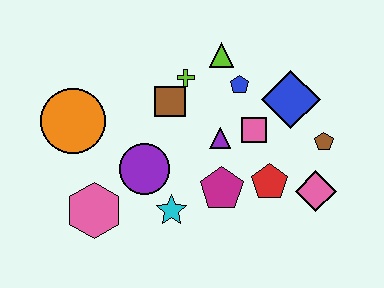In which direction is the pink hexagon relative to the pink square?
The pink hexagon is to the left of the pink square.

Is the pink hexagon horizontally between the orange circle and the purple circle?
Yes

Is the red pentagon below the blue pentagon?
Yes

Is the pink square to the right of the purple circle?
Yes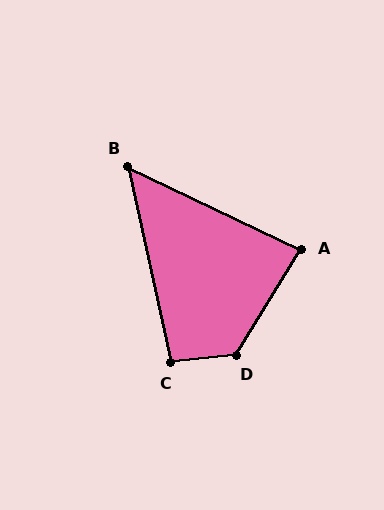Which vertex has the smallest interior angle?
B, at approximately 52 degrees.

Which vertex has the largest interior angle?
D, at approximately 128 degrees.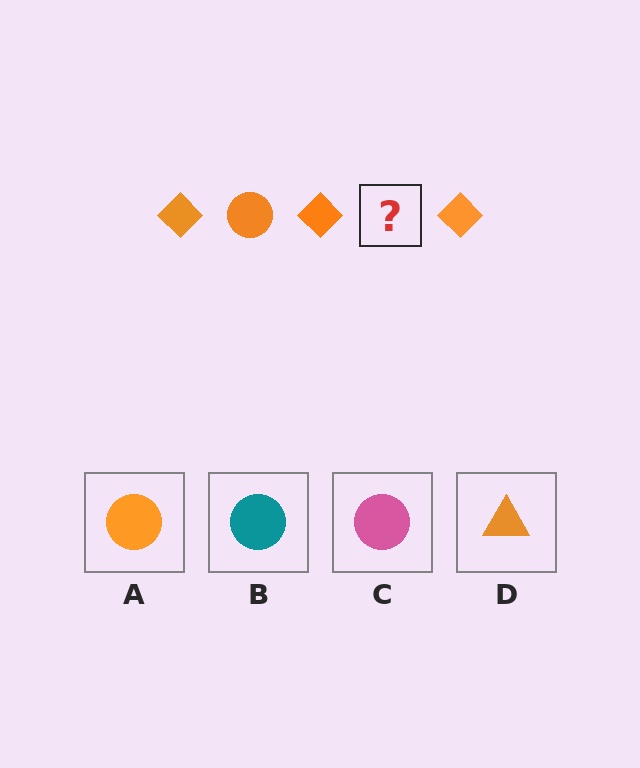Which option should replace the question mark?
Option A.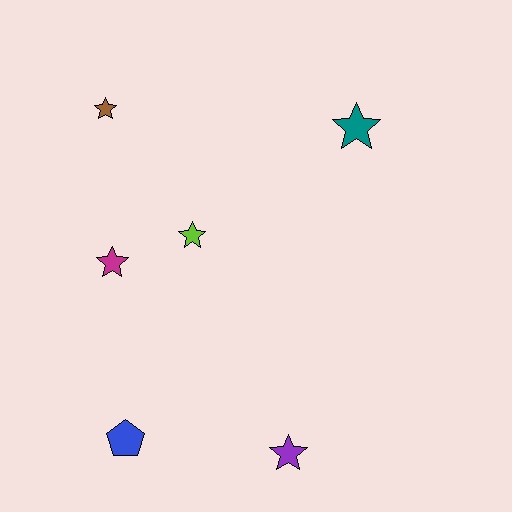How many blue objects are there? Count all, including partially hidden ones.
There is 1 blue object.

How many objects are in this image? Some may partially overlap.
There are 6 objects.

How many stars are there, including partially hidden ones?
There are 5 stars.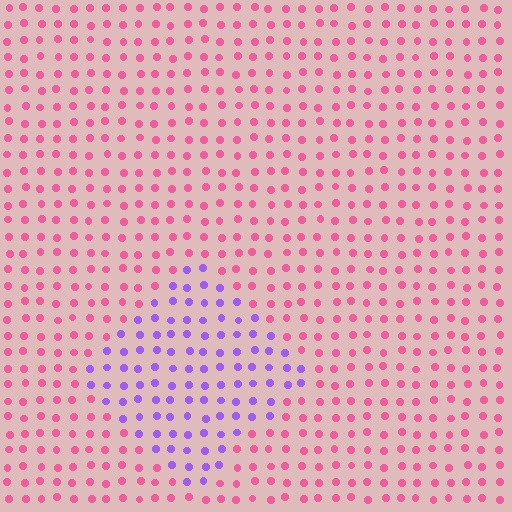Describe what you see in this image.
The image is filled with small pink elements in a uniform arrangement. A diamond-shaped region is visible where the elements are tinted to a slightly different hue, forming a subtle color boundary.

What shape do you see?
I see a diamond.